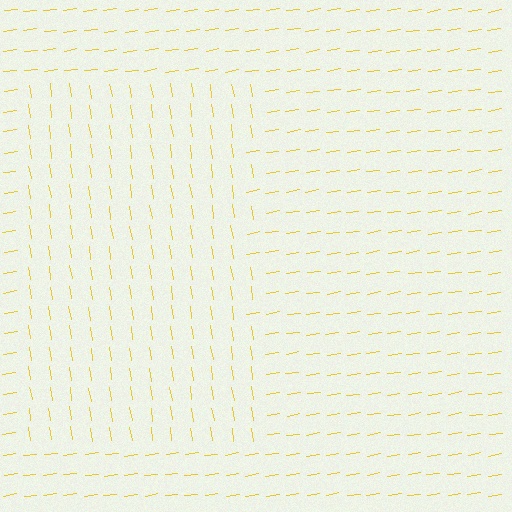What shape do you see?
I see a rectangle.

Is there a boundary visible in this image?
Yes, there is a texture boundary formed by a change in line orientation.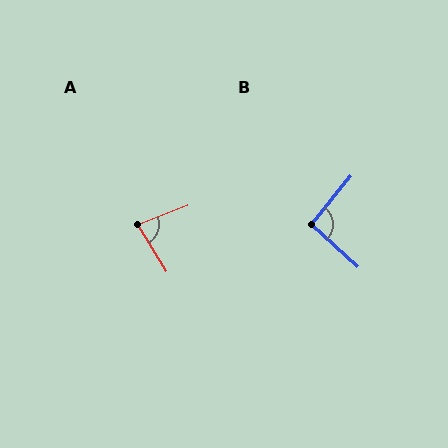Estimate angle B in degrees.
Approximately 93 degrees.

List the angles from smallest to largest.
A (79°), B (93°).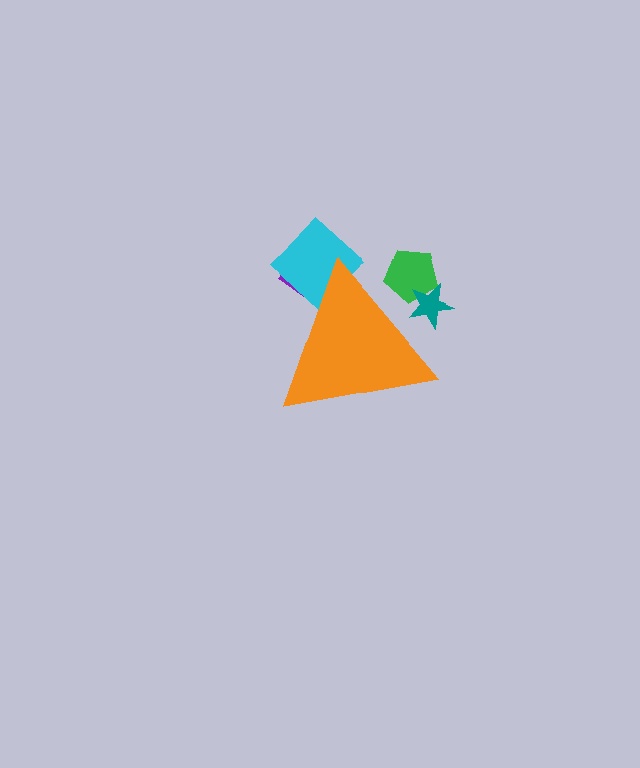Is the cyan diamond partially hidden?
Yes, the cyan diamond is partially hidden behind the orange triangle.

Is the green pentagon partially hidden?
Yes, the green pentagon is partially hidden behind the orange triangle.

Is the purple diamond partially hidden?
Yes, the purple diamond is partially hidden behind the orange triangle.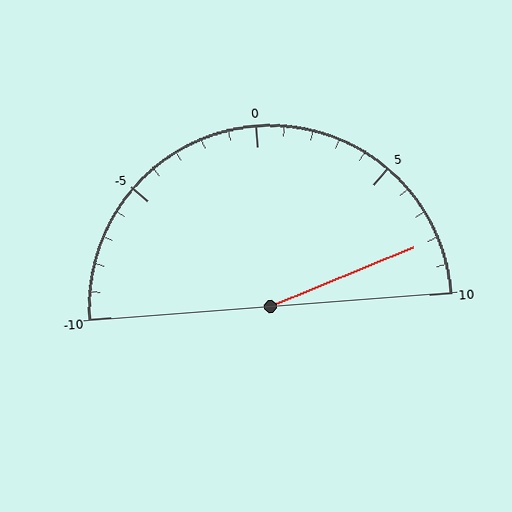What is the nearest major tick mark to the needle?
The nearest major tick mark is 10.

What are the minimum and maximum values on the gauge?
The gauge ranges from -10 to 10.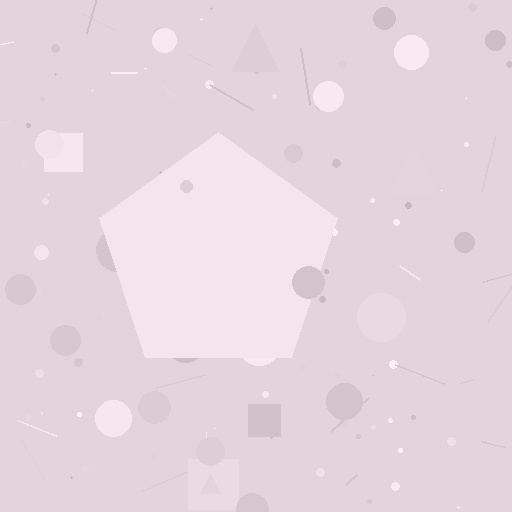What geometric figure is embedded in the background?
A pentagon is embedded in the background.